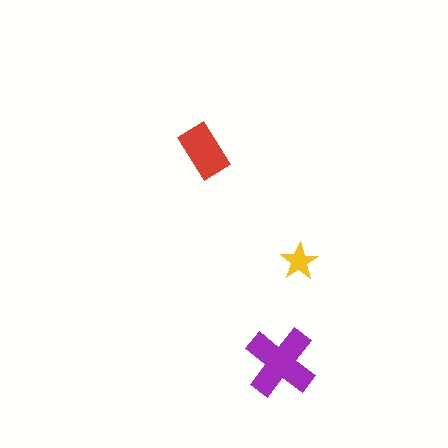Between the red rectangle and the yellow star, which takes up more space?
The red rectangle.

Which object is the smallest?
The yellow star.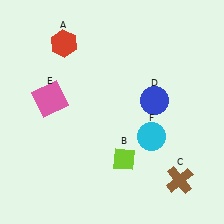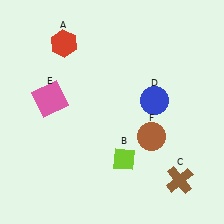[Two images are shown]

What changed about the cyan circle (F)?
In Image 1, F is cyan. In Image 2, it changed to brown.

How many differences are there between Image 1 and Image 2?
There is 1 difference between the two images.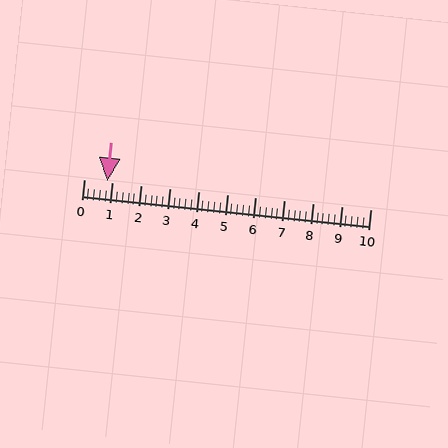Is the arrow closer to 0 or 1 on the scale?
The arrow is closer to 1.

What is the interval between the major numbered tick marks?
The major tick marks are spaced 1 units apart.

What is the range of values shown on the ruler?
The ruler shows values from 0 to 10.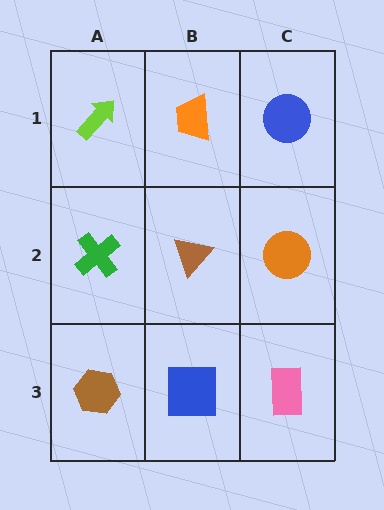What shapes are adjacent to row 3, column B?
A brown triangle (row 2, column B), a brown hexagon (row 3, column A), a pink rectangle (row 3, column C).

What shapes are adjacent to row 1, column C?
An orange circle (row 2, column C), an orange trapezoid (row 1, column B).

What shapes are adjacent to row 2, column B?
An orange trapezoid (row 1, column B), a blue square (row 3, column B), a green cross (row 2, column A), an orange circle (row 2, column C).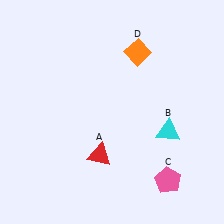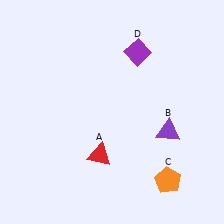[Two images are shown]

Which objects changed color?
B changed from cyan to purple. C changed from pink to orange. D changed from orange to purple.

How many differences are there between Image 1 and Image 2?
There are 3 differences between the two images.